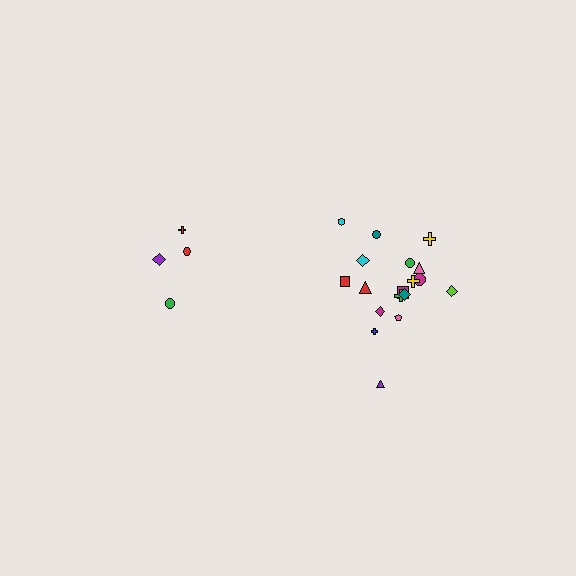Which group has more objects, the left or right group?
The right group.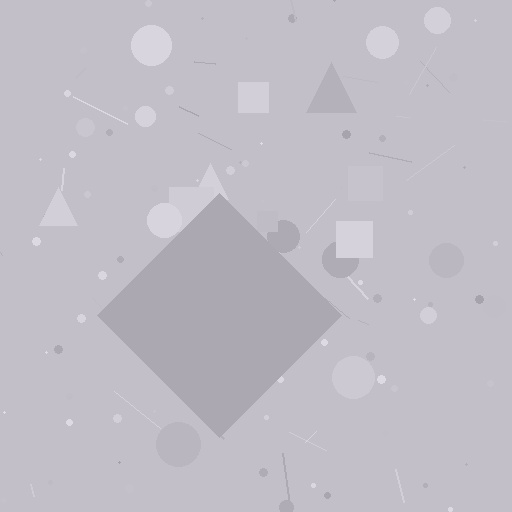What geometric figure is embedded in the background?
A diamond is embedded in the background.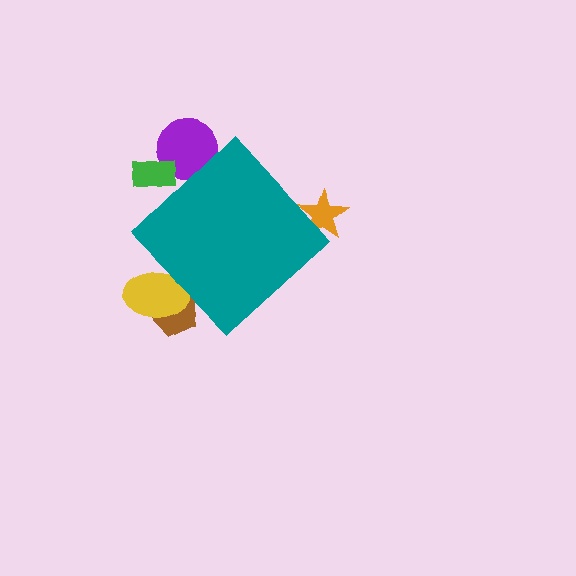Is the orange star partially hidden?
Yes, the orange star is partially hidden behind the teal diamond.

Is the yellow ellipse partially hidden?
Yes, the yellow ellipse is partially hidden behind the teal diamond.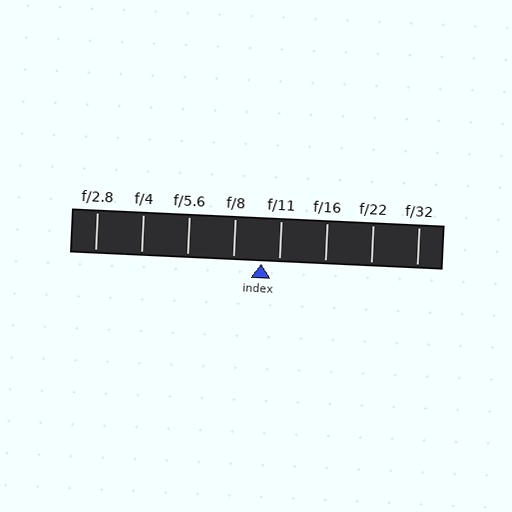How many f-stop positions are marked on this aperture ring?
There are 8 f-stop positions marked.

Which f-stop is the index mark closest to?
The index mark is closest to f/11.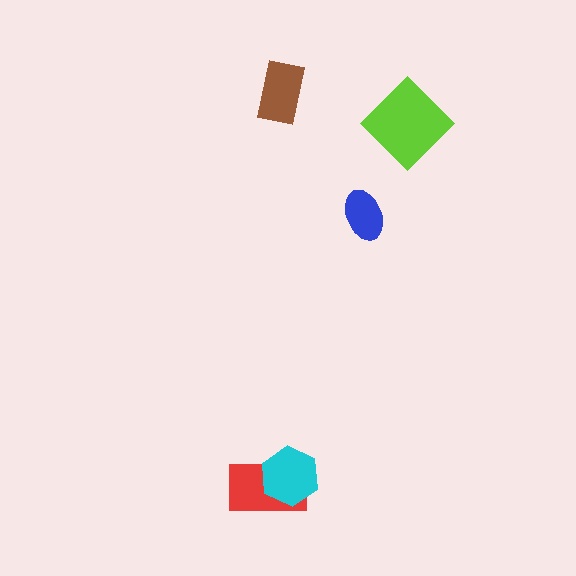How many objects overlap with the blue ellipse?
0 objects overlap with the blue ellipse.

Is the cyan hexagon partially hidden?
No, no other shape covers it.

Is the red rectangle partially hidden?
Yes, it is partially covered by another shape.